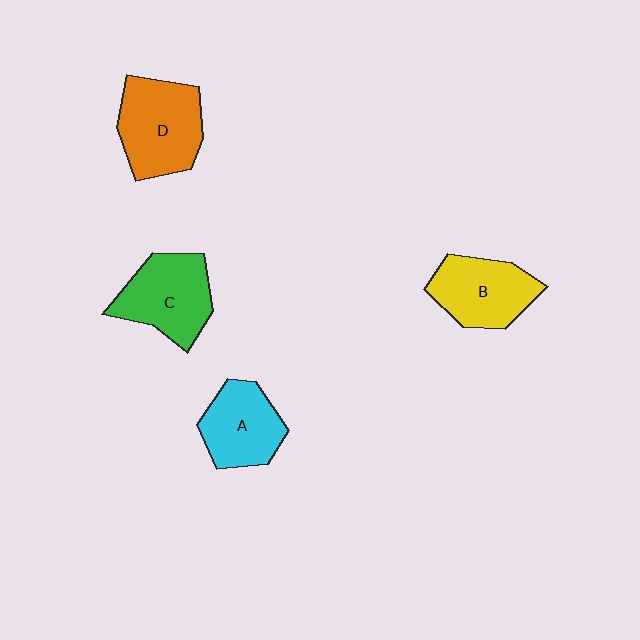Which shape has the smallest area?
Shape A (cyan).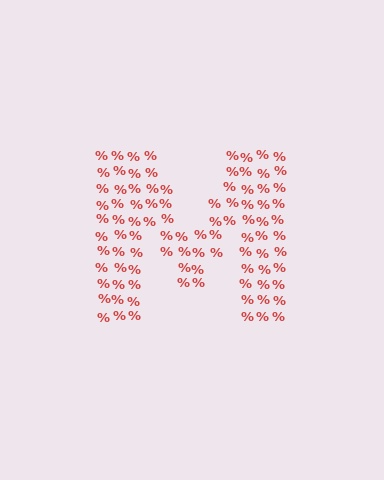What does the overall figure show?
The overall figure shows the letter M.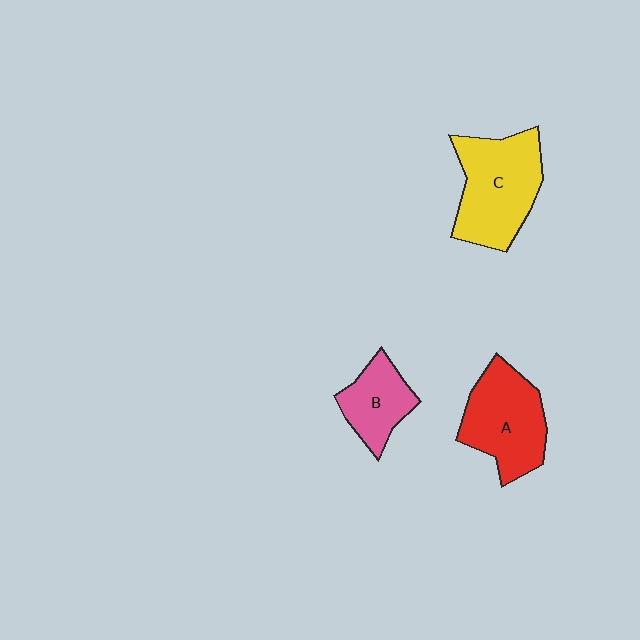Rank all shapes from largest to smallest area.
From largest to smallest: C (yellow), A (red), B (pink).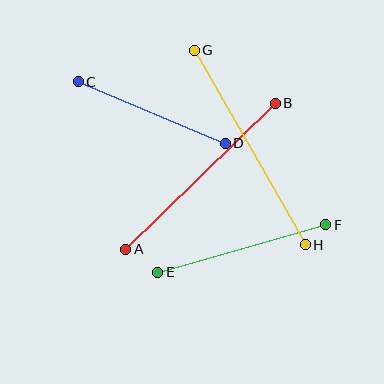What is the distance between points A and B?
The distance is approximately 209 pixels.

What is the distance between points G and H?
The distance is approximately 224 pixels.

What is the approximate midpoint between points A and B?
The midpoint is at approximately (201, 176) pixels.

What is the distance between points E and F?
The distance is approximately 175 pixels.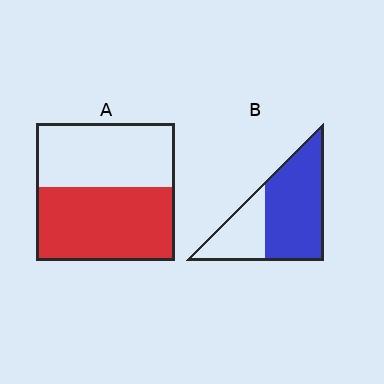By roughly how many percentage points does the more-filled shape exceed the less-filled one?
By roughly 15 percentage points (B over A).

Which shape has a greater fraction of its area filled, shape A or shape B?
Shape B.